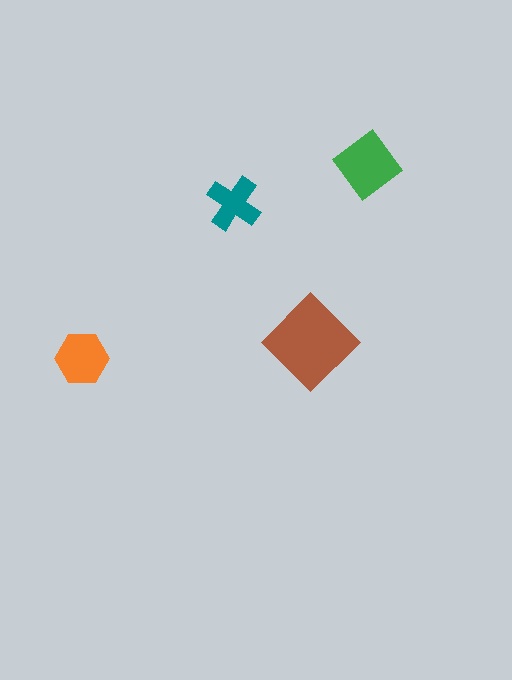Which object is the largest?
The brown diamond.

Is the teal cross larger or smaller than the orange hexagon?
Smaller.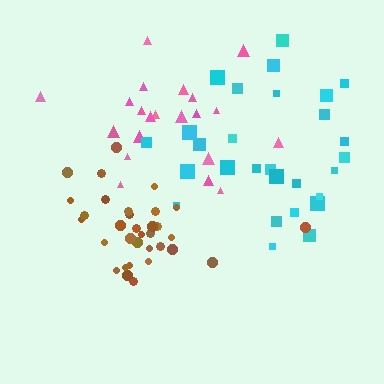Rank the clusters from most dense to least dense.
brown, cyan, pink.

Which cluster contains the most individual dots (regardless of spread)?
Brown (33).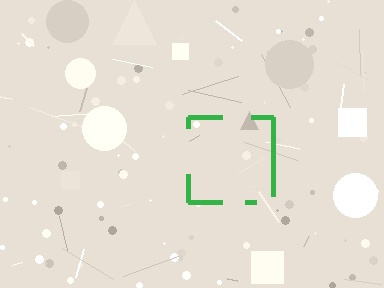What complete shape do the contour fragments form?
The contour fragments form a square.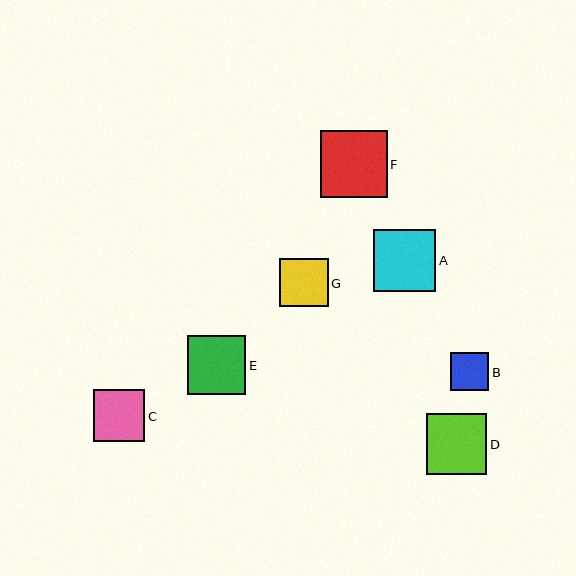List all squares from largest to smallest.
From largest to smallest: F, A, D, E, C, G, B.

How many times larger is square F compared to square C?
Square F is approximately 1.3 times the size of square C.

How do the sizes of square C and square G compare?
Square C and square G are approximately the same size.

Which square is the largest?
Square F is the largest with a size of approximately 67 pixels.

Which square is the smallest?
Square B is the smallest with a size of approximately 38 pixels.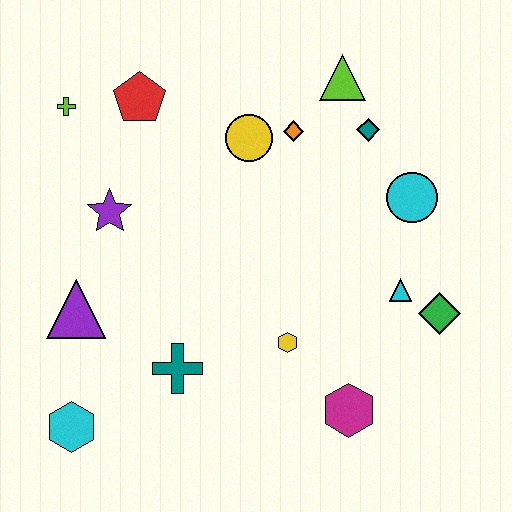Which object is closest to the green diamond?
The cyan triangle is closest to the green diamond.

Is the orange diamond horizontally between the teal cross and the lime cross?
No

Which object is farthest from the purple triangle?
The green diamond is farthest from the purple triangle.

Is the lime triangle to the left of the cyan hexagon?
No